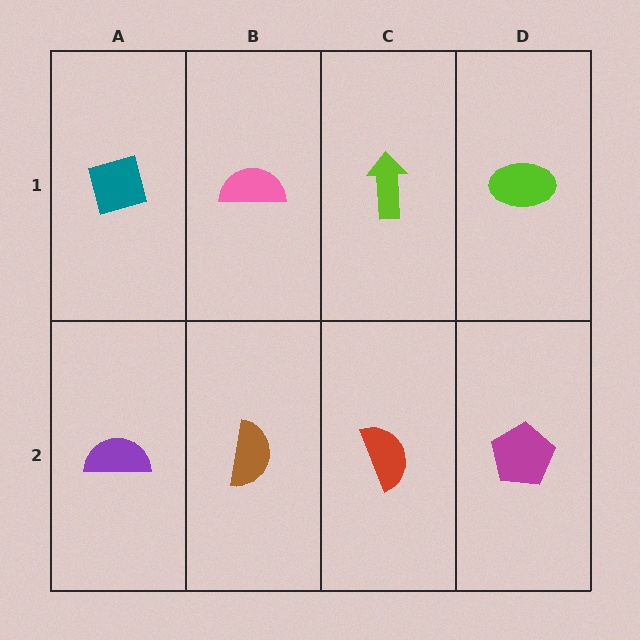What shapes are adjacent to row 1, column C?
A red semicircle (row 2, column C), a pink semicircle (row 1, column B), a lime ellipse (row 1, column D).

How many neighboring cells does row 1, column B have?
3.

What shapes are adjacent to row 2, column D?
A lime ellipse (row 1, column D), a red semicircle (row 2, column C).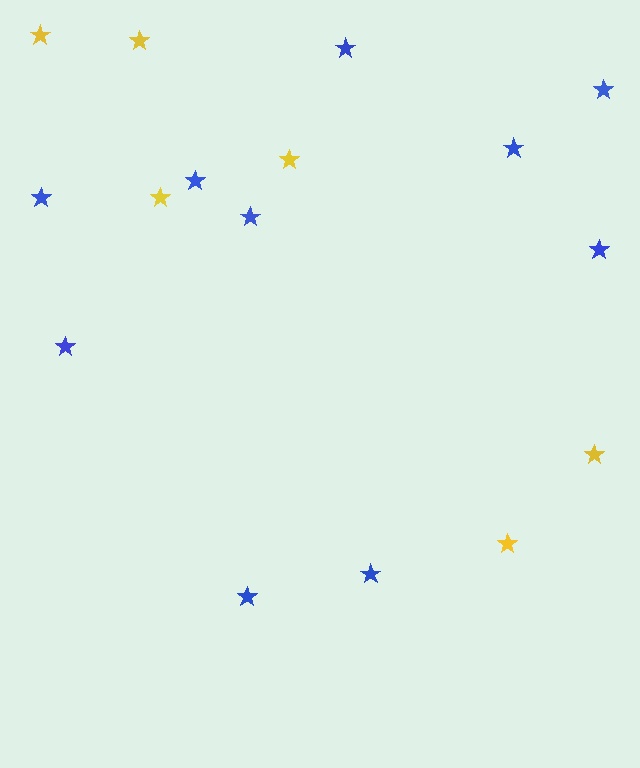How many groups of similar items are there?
There are 2 groups: one group of yellow stars (6) and one group of blue stars (10).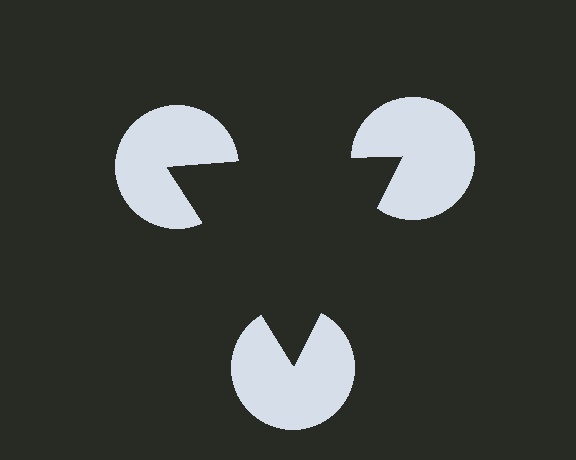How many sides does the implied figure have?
3 sides.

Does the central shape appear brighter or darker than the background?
It typically appears slightly darker than the background, even though no actual brightness change is drawn.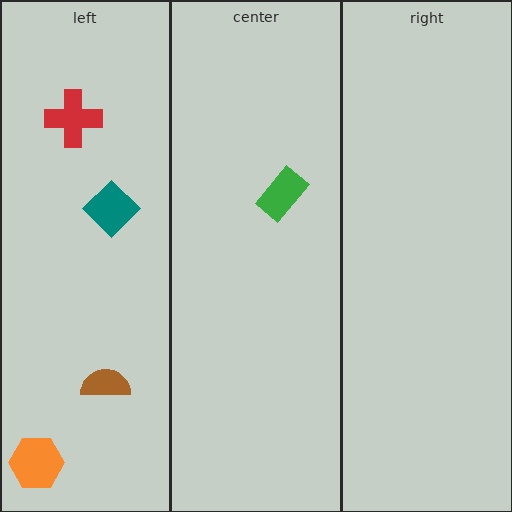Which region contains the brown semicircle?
The left region.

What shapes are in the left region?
The brown semicircle, the orange hexagon, the teal diamond, the red cross.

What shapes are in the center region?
The green rectangle.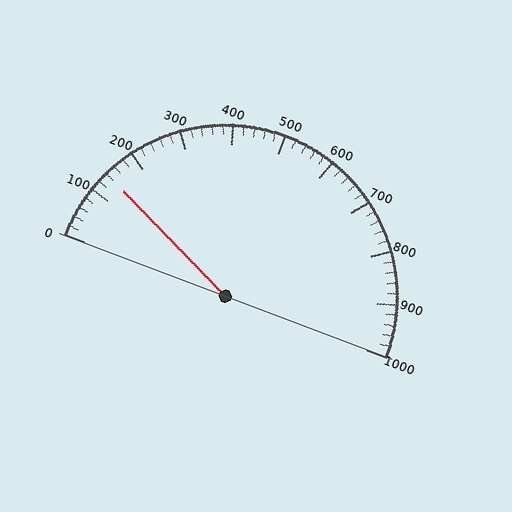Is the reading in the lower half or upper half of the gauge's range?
The reading is in the lower half of the range (0 to 1000).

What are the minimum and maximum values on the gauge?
The gauge ranges from 0 to 1000.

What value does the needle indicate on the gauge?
The needle indicates approximately 140.